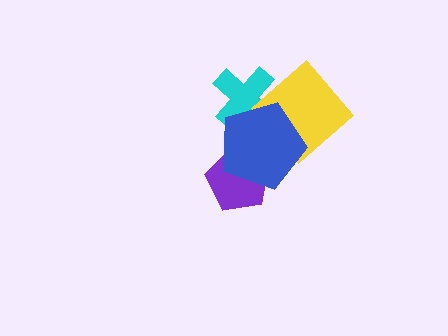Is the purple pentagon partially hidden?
Yes, it is partially covered by another shape.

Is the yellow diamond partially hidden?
Yes, it is partially covered by another shape.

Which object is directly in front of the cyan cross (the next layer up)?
The yellow diamond is directly in front of the cyan cross.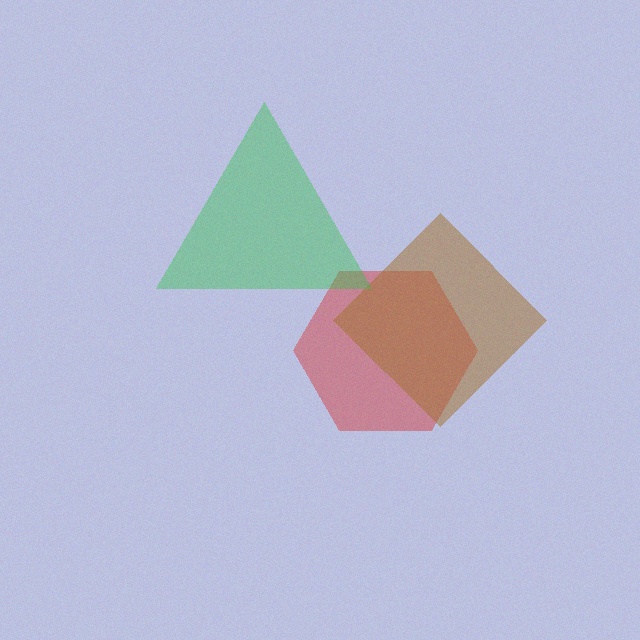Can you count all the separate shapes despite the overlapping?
Yes, there are 3 separate shapes.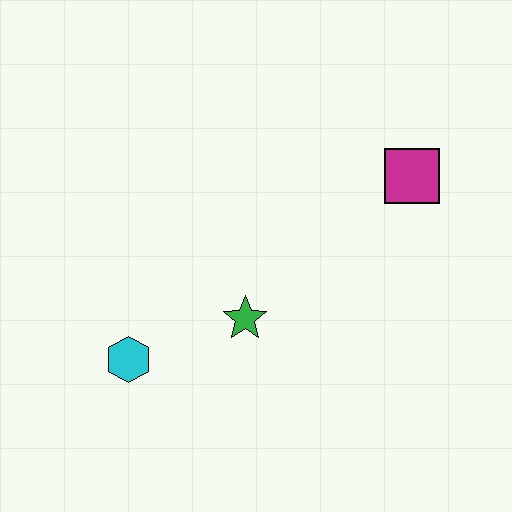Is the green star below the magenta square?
Yes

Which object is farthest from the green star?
The magenta square is farthest from the green star.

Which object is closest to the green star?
The cyan hexagon is closest to the green star.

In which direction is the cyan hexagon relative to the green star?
The cyan hexagon is to the left of the green star.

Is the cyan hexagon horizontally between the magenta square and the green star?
No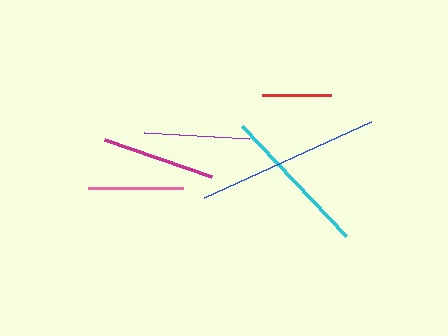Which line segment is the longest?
The blue line is the longest at approximately 183 pixels.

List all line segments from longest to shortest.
From longest to shortest: blue, cyan, magenta, purple, pink, red.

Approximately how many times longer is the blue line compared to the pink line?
The blue line is approximately 1.9 times the length of the pink line.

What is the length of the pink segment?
The pink segment is approximately 96 pixels long.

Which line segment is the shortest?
The red line is the shortest at approximately 69 pixels.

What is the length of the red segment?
The red segment is approximately 69 pixels long.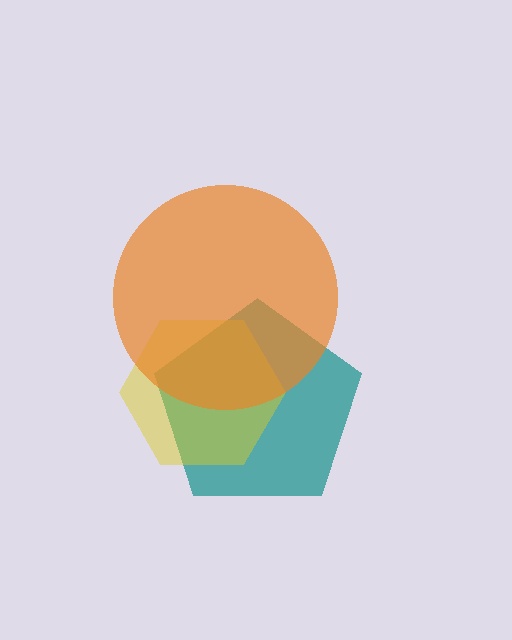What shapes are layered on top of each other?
The layered shapes are: a teal pentagon, a yellow hexagon, an orange circle.